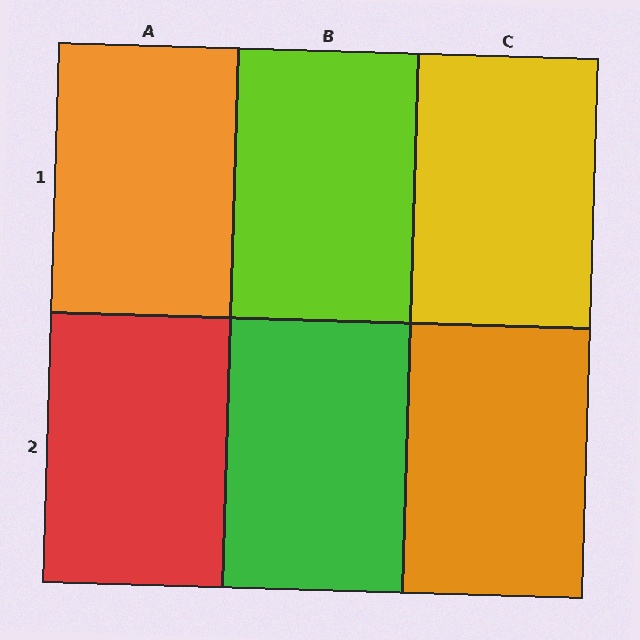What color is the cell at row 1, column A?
Orange.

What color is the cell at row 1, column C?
Yellow.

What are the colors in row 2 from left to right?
Red, green, orange.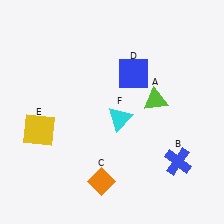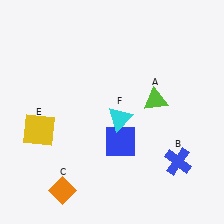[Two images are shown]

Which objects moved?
The objects that moved are: the orange diamond (C), the blue square (D).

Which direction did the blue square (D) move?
The blue square (D) moved down.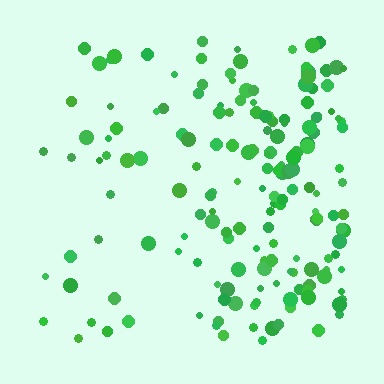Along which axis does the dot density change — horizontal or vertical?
Horizontal.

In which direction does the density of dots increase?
From left to right, with the right side densest.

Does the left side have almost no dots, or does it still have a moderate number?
Still a moderate number, just noticeably fewer than the right.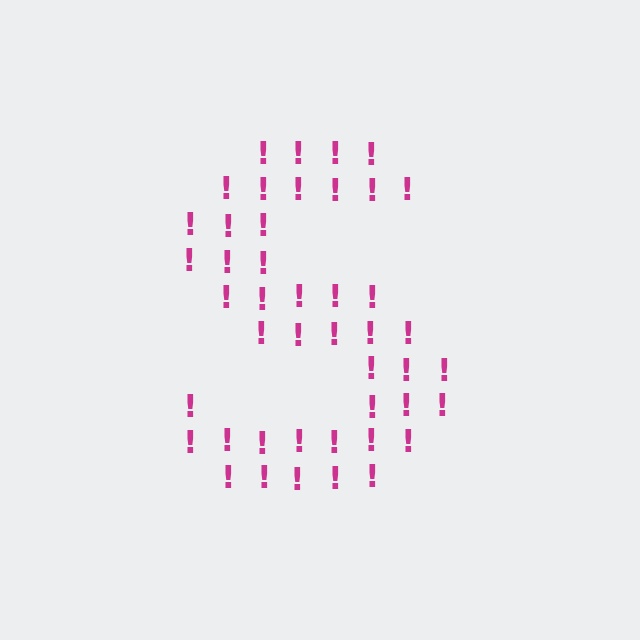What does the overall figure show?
The overall figure shows the letter S.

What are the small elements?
The small elements are exclamation marks.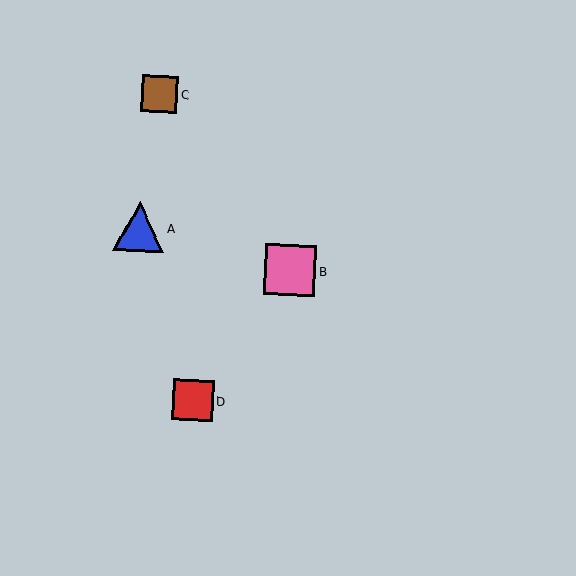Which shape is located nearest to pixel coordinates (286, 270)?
The pink square (labeled B) at (290, 270) is nearest to that location.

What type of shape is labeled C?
Shape C is a brown square.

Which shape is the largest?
The pink square (labeled B) is the largest.